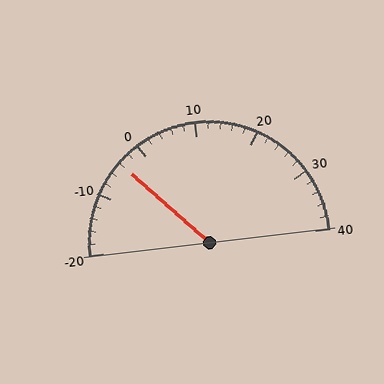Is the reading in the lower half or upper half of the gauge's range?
The reading is in the lower half of the range (-20 to 40).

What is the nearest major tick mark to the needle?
The nearest major tick mark is 0.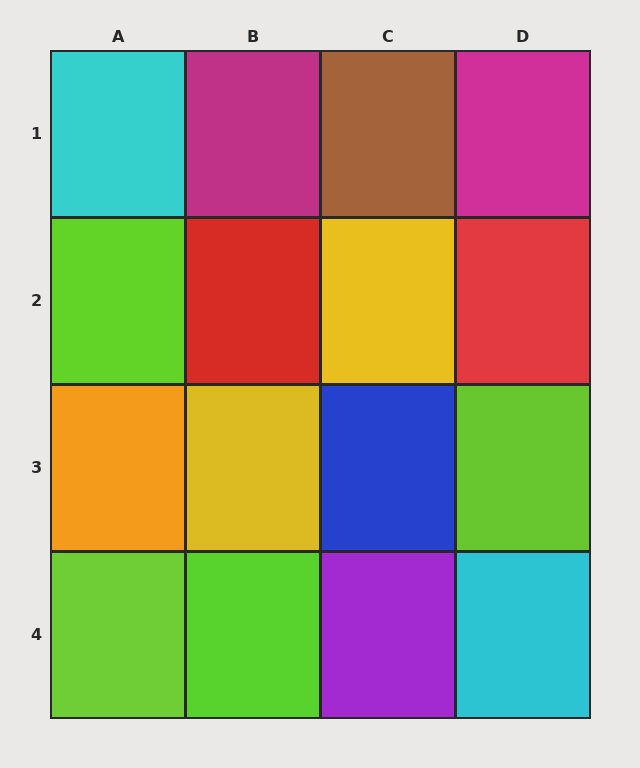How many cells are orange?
1 cell is orange.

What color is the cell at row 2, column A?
Lime.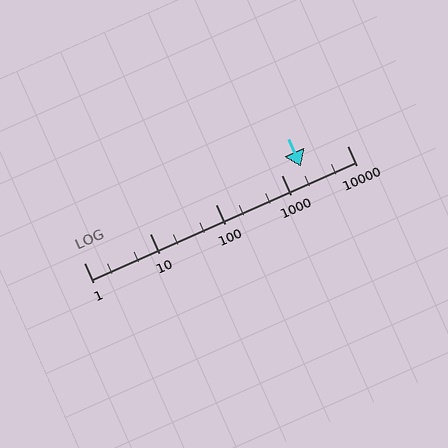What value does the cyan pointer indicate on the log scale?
The pointer indicates approximately 2000.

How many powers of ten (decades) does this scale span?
The scale spans 4 decades, from 1 to 10000.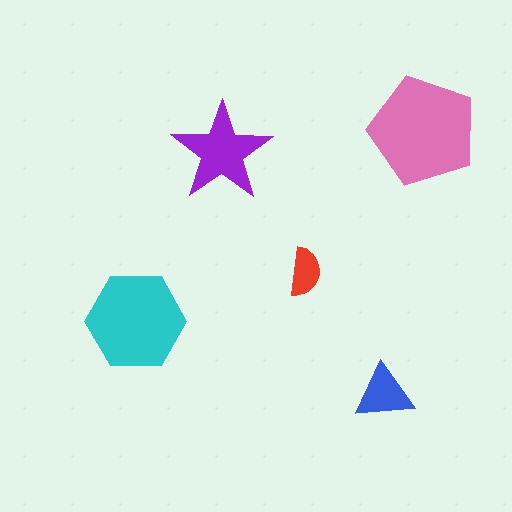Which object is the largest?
The pink pentagon.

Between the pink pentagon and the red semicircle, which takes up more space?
The pink pentagon.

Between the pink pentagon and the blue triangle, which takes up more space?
The pink pentagon.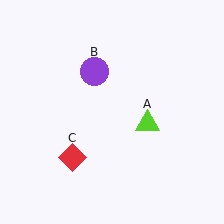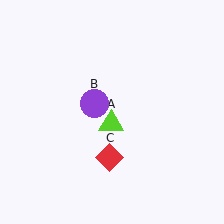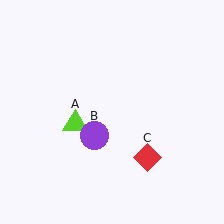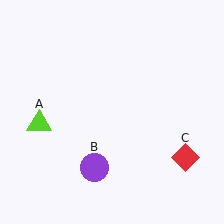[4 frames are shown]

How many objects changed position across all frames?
3 objects changed position: lime triangle (object A), purple circle (object B), red diamond (object C).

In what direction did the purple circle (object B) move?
The purple circle (object B) moved down.